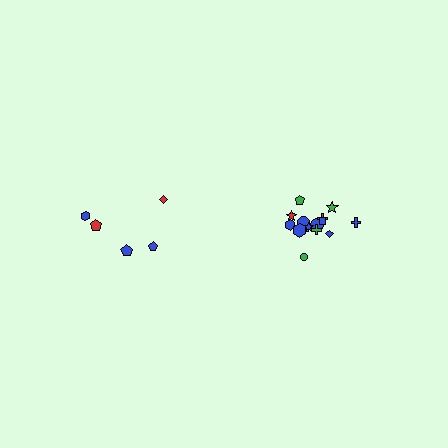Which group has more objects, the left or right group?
The right group.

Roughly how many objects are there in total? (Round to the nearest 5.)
Roughly 20 objects in total.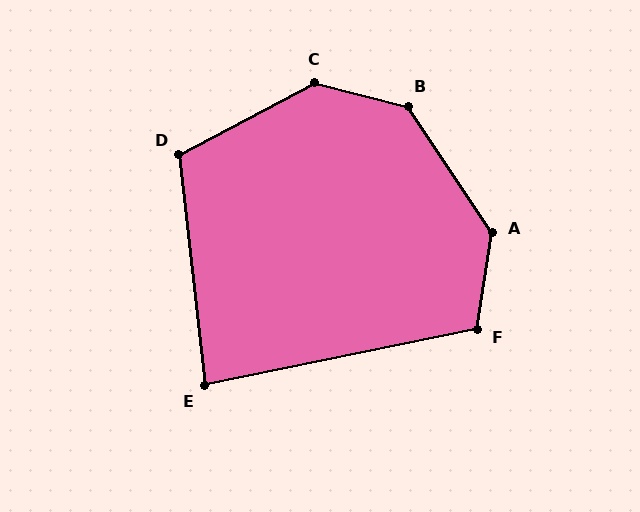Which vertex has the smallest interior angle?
E, at approximately 85 degrees.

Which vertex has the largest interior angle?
B, at approximately 138 degrees.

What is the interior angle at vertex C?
Approximately 138 degrees (obtuse).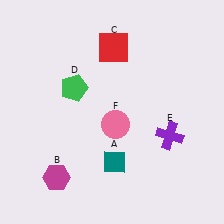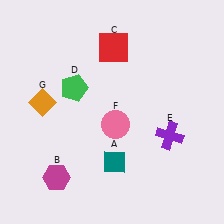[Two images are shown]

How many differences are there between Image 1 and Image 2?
There is 1 difference between the two images.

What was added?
An orange diamond (G) was added in Image 2.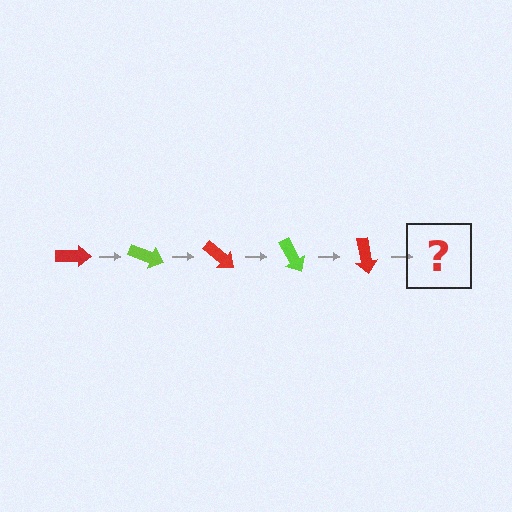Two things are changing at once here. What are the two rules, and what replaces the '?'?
The two rules are that it rotates 20 degrees each step and the color cycles through red and lime. The '?' should be a lime arrow, rotated 100 degrees from the start.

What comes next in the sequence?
The next element should be a lime arrow, rotated 100 degrees from the start.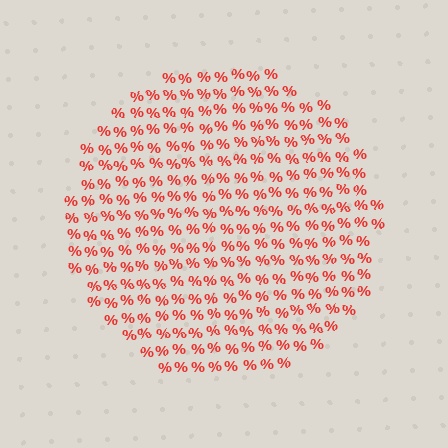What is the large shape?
The large shape is a circle.